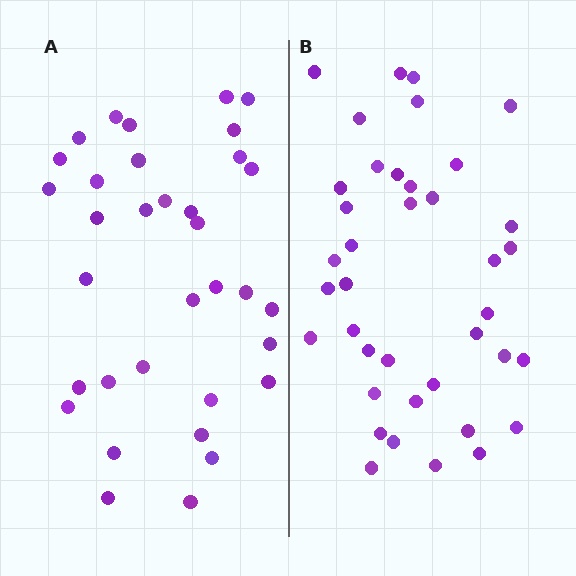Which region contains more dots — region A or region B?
Region B (the right region) has more dots.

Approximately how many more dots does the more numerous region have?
Region B has about 5 more dots than region A.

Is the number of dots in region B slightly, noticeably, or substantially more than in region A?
Region B has only slightly more — the two regions are fairly close. The ratio is roughly 1.1 to 1.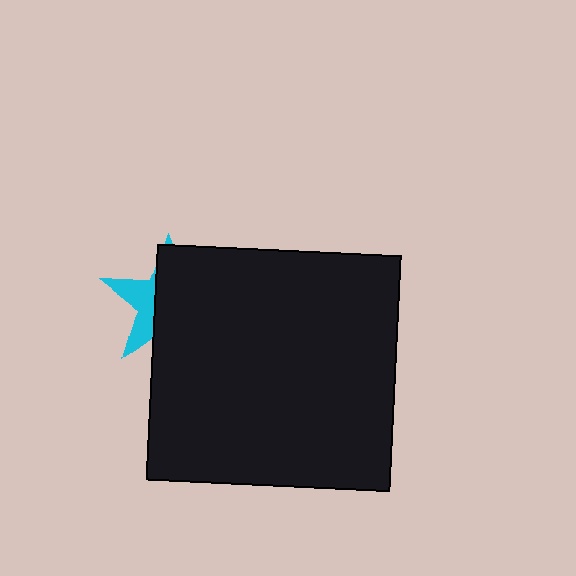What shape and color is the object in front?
The object in front is a black rectangle.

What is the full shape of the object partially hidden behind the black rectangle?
The partially hidden object is a cyan star.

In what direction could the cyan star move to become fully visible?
The cyan star could move left. That would shift it out from behind the black rectangle entirely.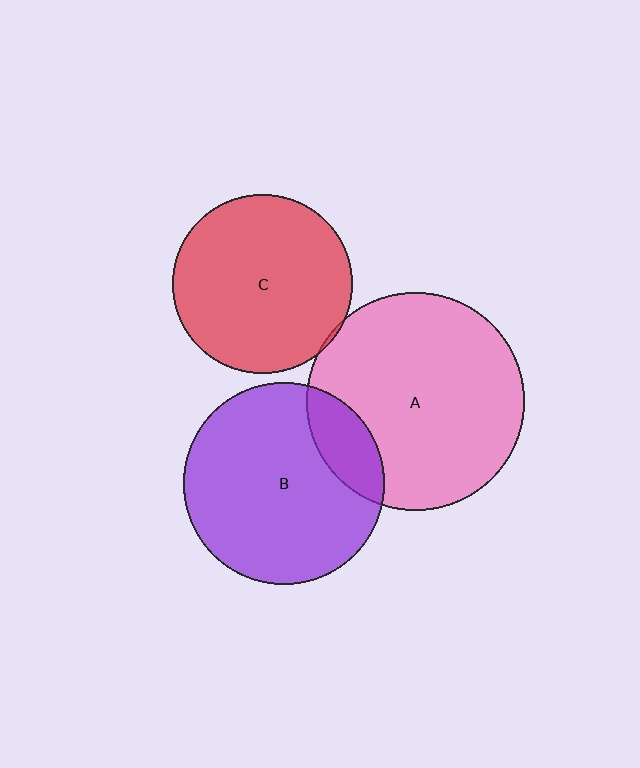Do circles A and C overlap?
Yes.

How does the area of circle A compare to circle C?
Approximately 1.5 times.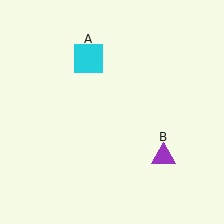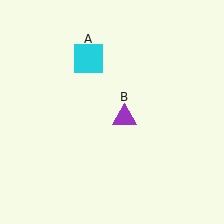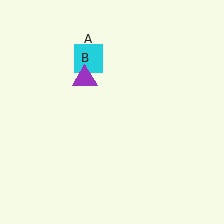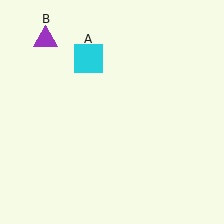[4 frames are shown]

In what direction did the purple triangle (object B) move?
The purple triangle (object B) moved up and to the left.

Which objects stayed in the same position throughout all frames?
Cyan square (object A) remained stationary.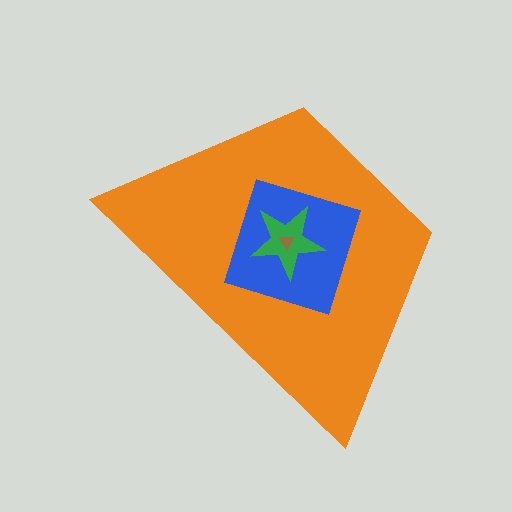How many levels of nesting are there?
4.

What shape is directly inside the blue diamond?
The green star.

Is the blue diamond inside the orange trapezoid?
Yes.